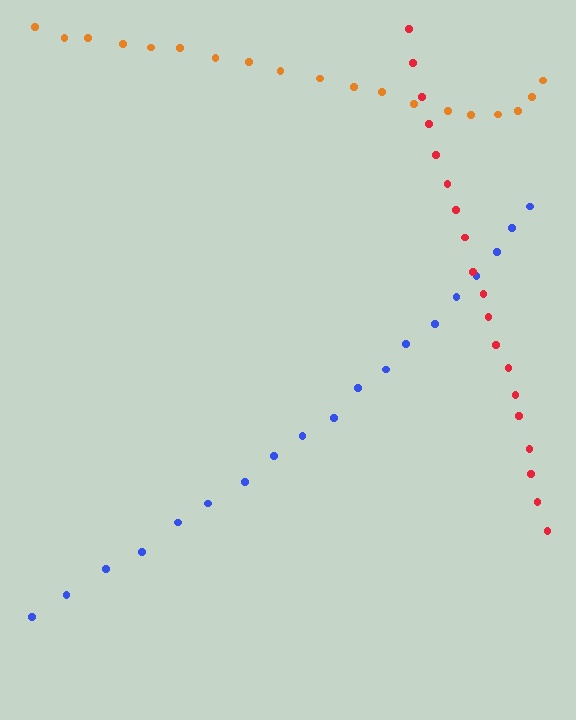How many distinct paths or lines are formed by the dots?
There are 3 distinct paths.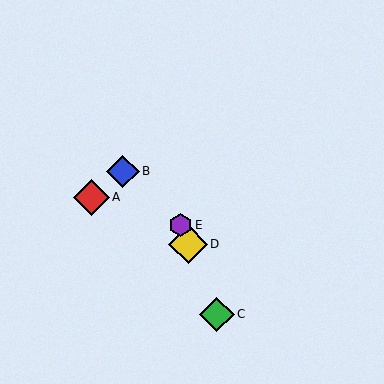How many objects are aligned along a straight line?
3 objects (C, D, E) are aligned along a straight line.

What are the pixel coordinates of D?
Object D is at (188, 244).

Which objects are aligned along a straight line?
Objects C, D, E are aligned along a straight line.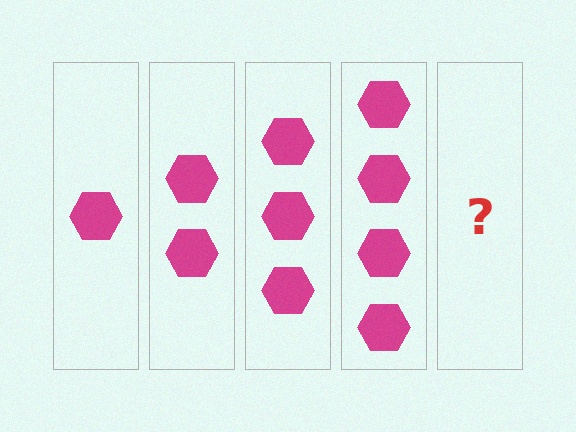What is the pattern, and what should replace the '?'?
The pattern is that each step adds one more hexagon. The '?' should be 5 hexagons.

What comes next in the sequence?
The next element should be 5 hexagons.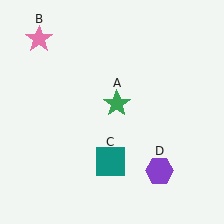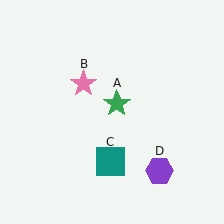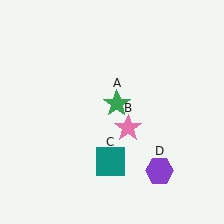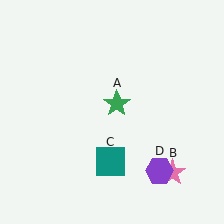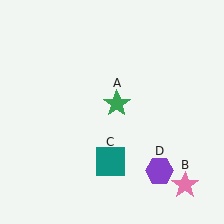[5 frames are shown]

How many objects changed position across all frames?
1 object changed position: pink star (object B).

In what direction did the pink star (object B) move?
The pink star (object B) moved down and to the right.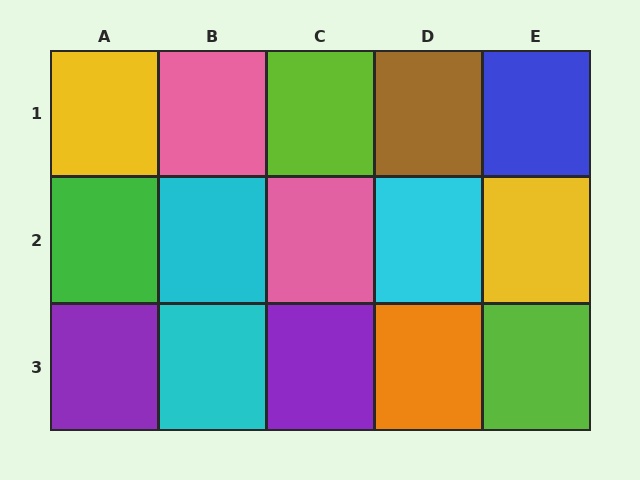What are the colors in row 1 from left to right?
Yellow, pink, lime, brown, blue.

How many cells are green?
1 cell is green.